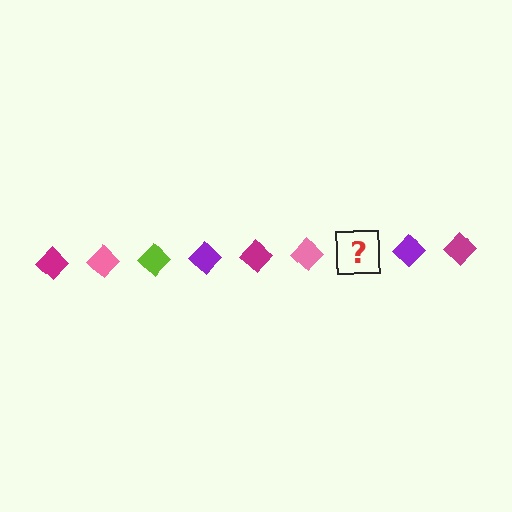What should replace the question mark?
The question mark should be replaced with a lime diamond.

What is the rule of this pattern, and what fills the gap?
The rule is that the pattern cycles through magenta, pink, lime, purple diamonds. The gap should be filled with a lime diamond.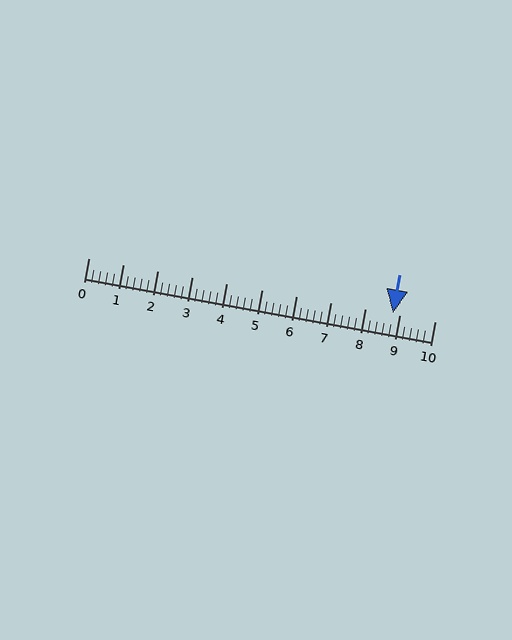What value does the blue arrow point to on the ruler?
The blue arrow points to approximately 8.8.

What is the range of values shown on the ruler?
The ruler shows values from 0 to 10.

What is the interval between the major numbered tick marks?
The major tick marks are spaced 1 units apart.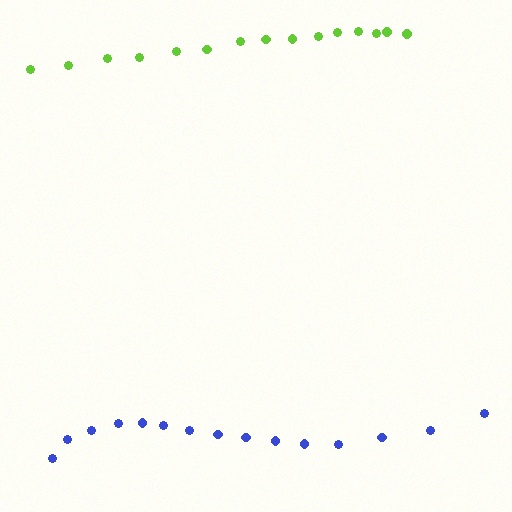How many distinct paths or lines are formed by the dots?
There are 2 distinct paths.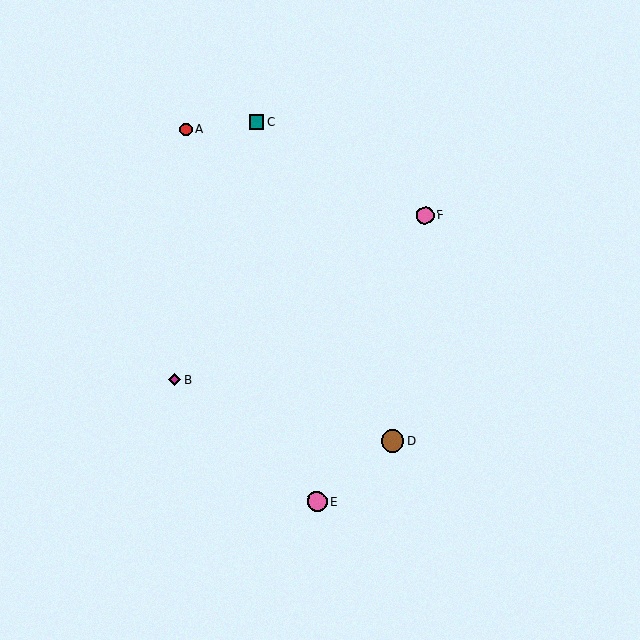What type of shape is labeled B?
Shape B is a magenta diamond.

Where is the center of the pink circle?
The center of the pink circle is at (317, 502).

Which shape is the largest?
The brown circle (labeled D) is the largest.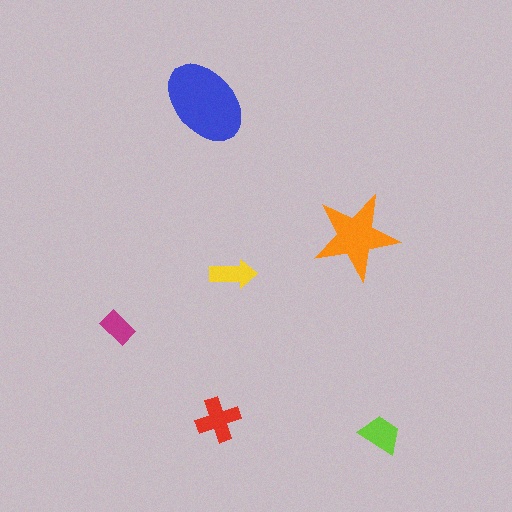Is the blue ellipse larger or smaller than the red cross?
Larger.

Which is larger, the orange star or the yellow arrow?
The orange star.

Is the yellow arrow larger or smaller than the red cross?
Smaller.